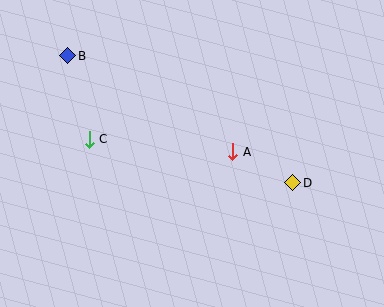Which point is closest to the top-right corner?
Point D is closest to the top-right corner.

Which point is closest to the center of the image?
Point A at (233, 152) is closest to the center.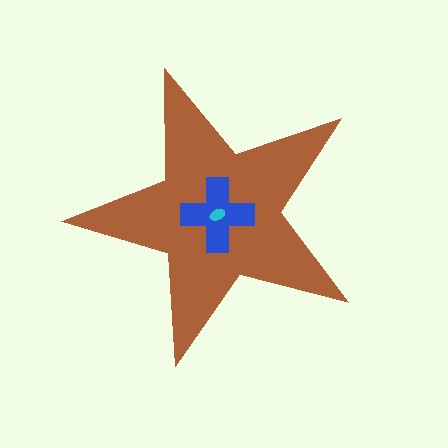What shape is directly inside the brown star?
The blue cross.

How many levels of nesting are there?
3.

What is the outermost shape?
The brown star.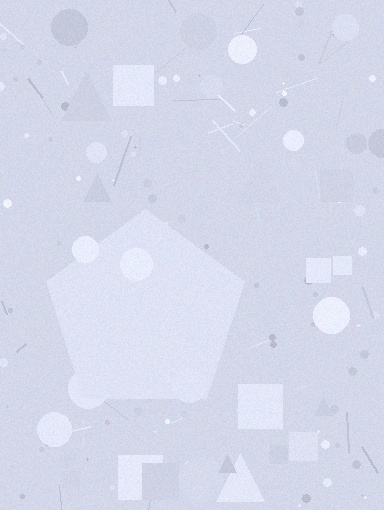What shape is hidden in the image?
A pentagon is hidden in the image.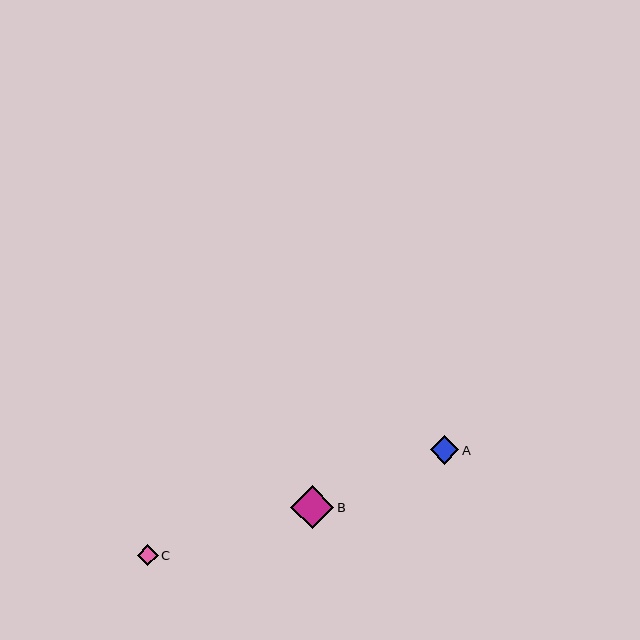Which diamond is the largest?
Diamond B is the largest with a size of approximately 43 pixels.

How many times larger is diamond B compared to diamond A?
Diamond B is approximately 1.5 times the size of diamond A.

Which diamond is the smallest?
Diamond C is the smallest with a size of approximately 21 pixels.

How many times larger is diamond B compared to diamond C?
Diamond B is approximately 2.1 times the size of diamond C.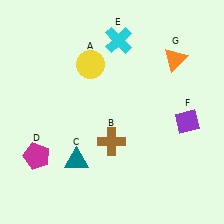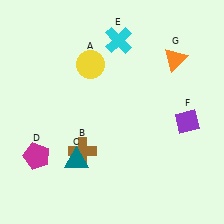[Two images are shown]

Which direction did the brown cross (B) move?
The brown cross (B) moved left.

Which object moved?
The brown cross (B) moved left.